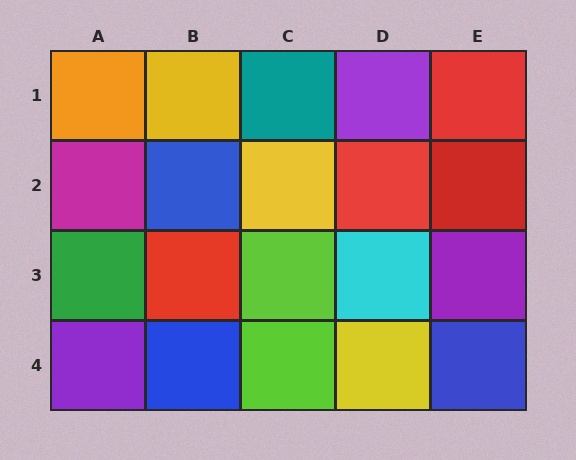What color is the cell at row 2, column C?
Yellow.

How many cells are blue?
3 cells are blue.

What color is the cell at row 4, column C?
Lime.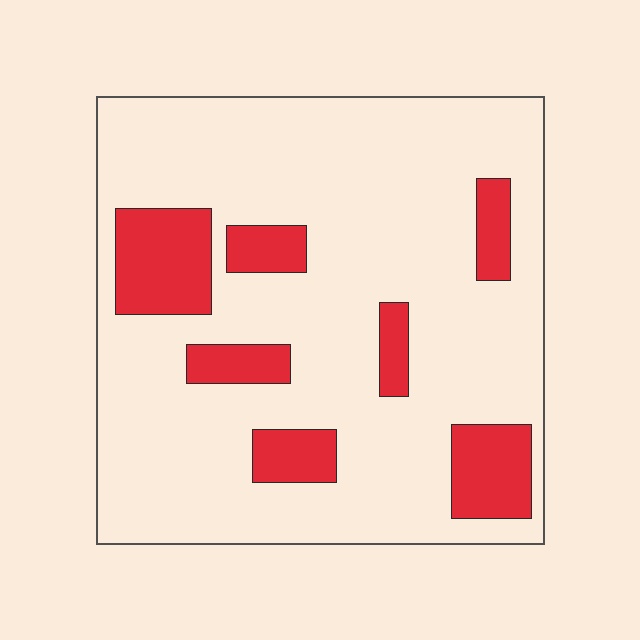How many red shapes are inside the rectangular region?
7.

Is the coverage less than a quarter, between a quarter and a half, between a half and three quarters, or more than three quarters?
Less than a quarter.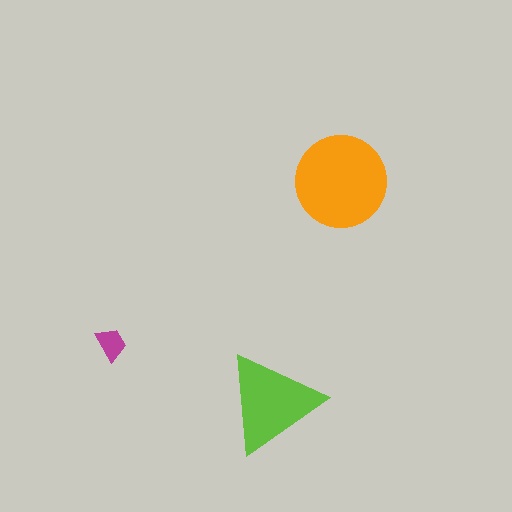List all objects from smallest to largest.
The magenta trapezoid, the lime triangle, the orange circle.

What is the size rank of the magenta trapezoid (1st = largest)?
3rd.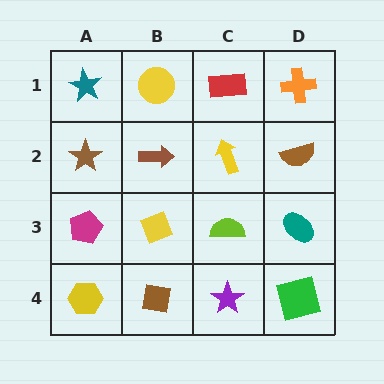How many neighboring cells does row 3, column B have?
4.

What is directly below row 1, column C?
A yellow arrow.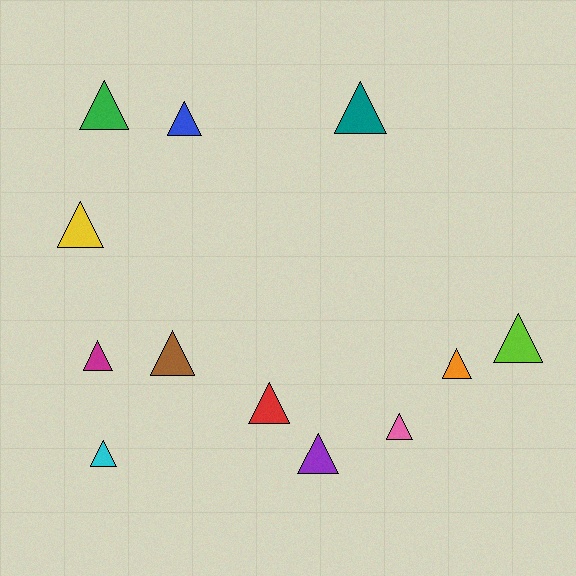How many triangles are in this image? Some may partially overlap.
There are 12 triangles.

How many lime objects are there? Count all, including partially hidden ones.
There is 1 lime object.